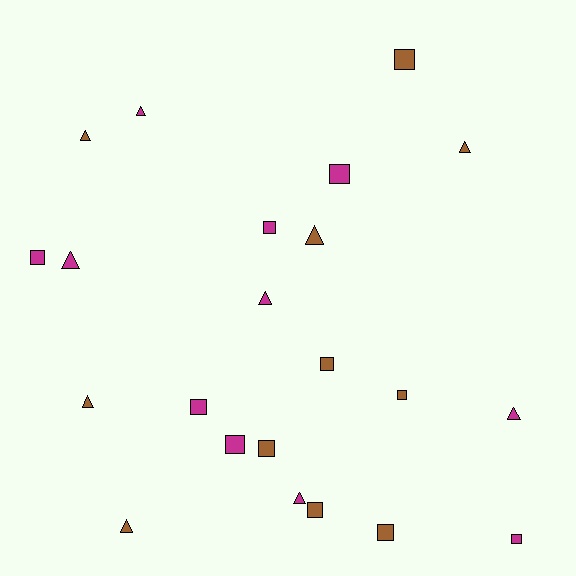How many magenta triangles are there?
There are 5 magenta triangles.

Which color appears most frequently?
Magenta, with 11 objects.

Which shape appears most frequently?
Square, with 12 objects.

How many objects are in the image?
There are 22 objects.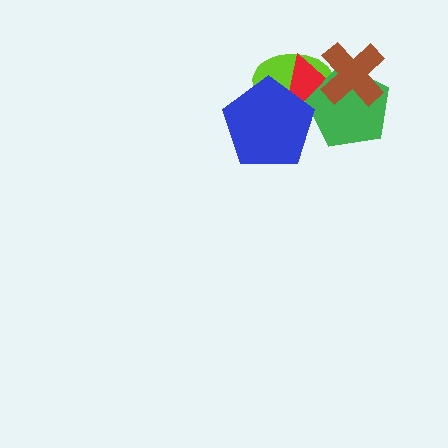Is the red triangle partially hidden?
Yes, it is partially covered by another shape.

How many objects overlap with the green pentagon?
4 objects overlap with the green pentagon.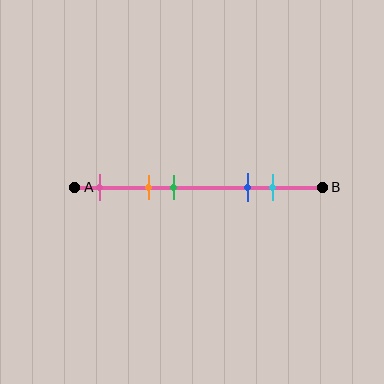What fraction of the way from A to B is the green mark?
The green mark is approximately 40% (0.4) of the way from A to B.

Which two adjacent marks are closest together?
The orange and green marks are the closest adjacent pair.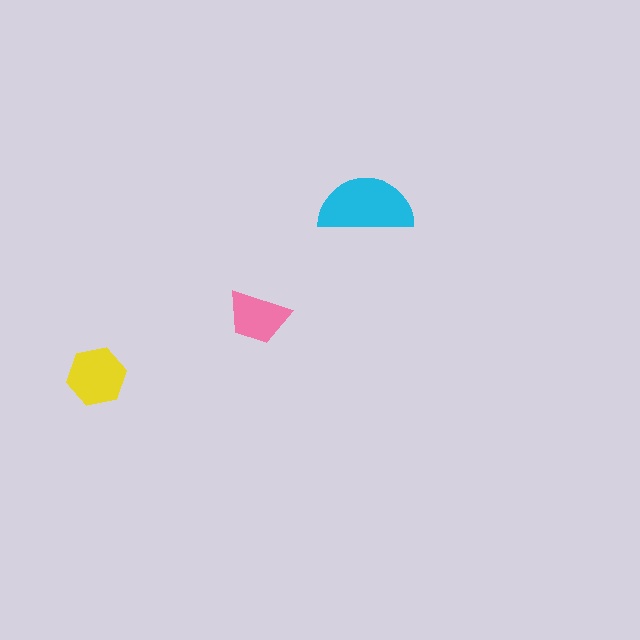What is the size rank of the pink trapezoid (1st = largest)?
3rd.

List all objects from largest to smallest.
The cyan semicircle, the yellow hexagon, the pink trapezoid.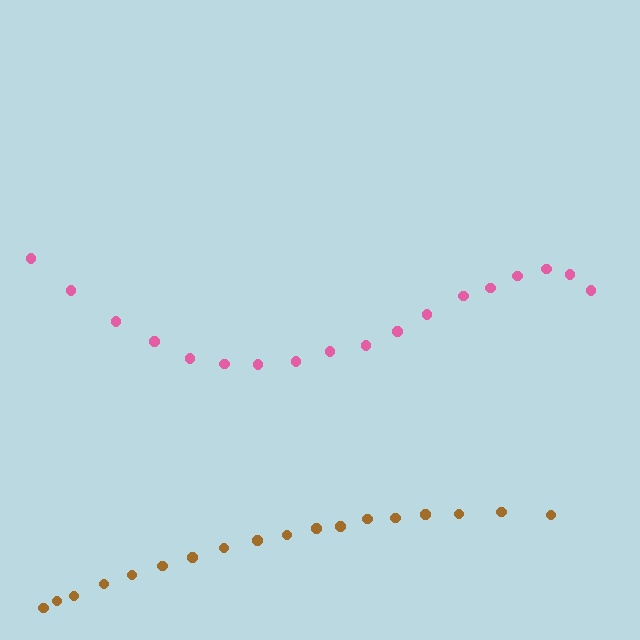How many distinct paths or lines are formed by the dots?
There are 2 distinct paths.